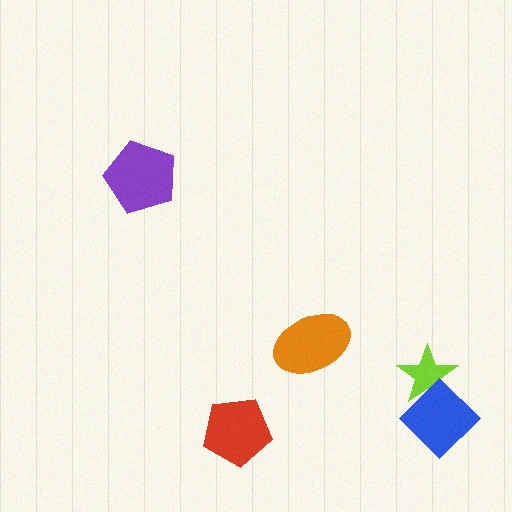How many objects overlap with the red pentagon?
0 objects overlap with the red pentagon.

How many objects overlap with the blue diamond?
1 object overlaps with the blue diamond.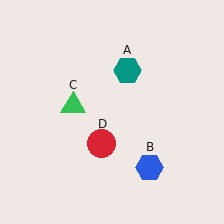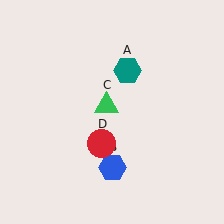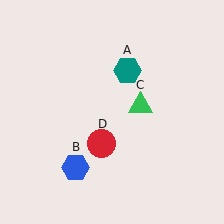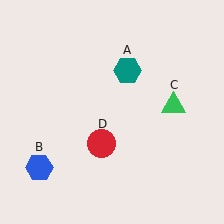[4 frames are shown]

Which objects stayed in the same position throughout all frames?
Teal hexagon (object A) and red circle (object D) remained stationary.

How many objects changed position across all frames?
2 objects changed position: blue hexagon (object B), green triangle (object C).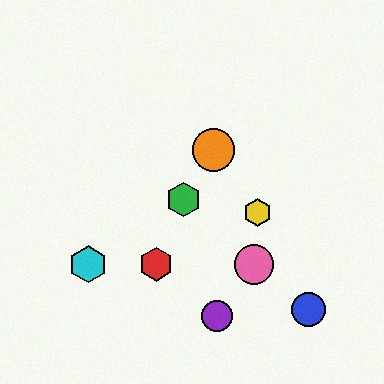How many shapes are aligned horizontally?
3 shapes (the red hexagon, the cyan hexagon, the pink circle) are aligned horizontally.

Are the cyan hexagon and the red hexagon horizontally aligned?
Yes, both are at y≈264.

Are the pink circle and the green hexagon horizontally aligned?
No, the pink circle is at y≈264 and the green hexagon is at y≈199.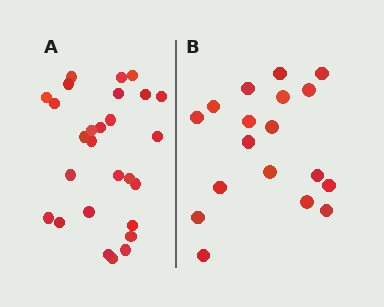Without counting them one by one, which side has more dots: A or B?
Region A (the left region) has more dots.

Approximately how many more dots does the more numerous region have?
Region A has roughly 8 or so more dots than region B.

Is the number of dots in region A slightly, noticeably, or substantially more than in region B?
Region A has substantially more. The ratio is roughly 1.5 to 1.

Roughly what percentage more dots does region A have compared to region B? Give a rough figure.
About 50% more.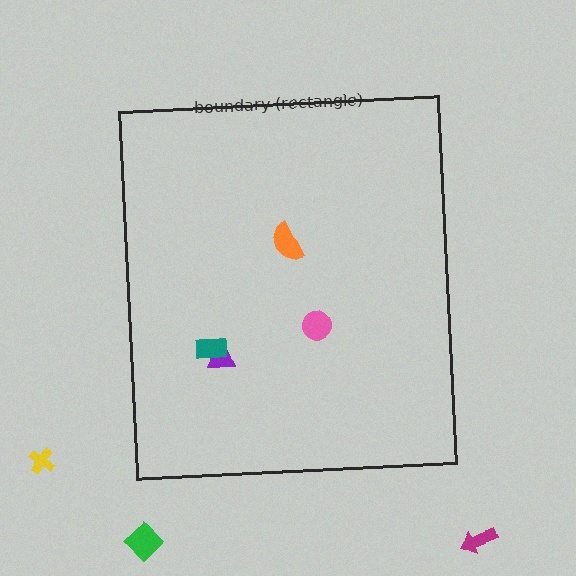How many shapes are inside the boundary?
4 inside, 3 outside.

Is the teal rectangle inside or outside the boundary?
Inside.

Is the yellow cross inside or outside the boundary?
Outside.